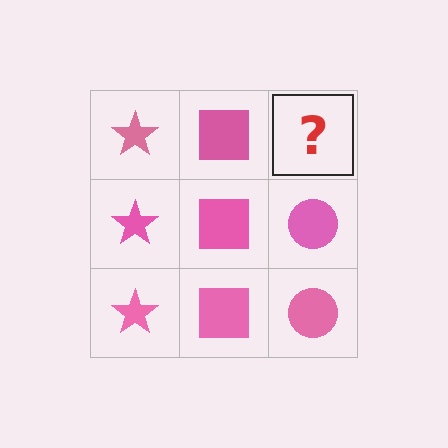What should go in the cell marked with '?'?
The missing cell should contain a pink circle.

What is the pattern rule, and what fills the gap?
The rule is that each column has a consistent shape. The gap should be filled with a pink circle.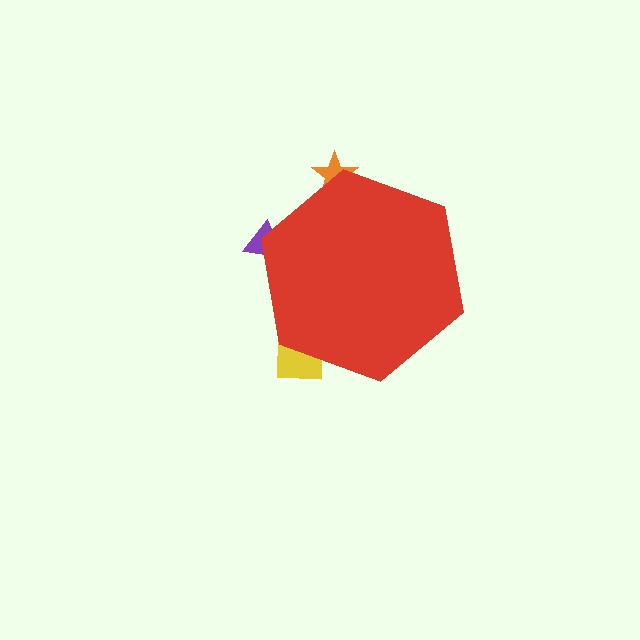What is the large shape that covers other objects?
A red hexagon.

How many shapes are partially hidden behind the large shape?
3 shapes are partially hidden.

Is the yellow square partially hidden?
Yes, the yellow square is partially hidden behind the red hexagon.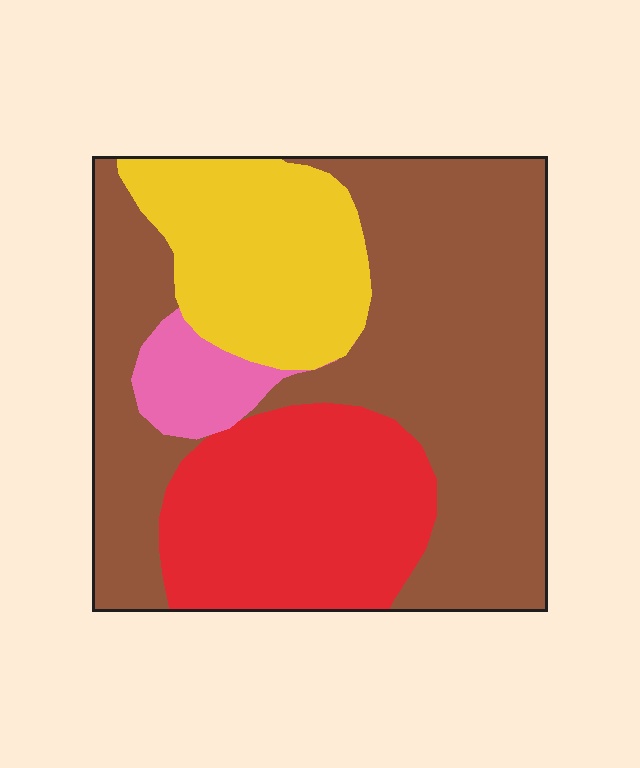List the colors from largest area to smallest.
From largest to smallest: brown, red, yellow, pink.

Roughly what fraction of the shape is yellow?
Yellow covers roughly 20% of the shape.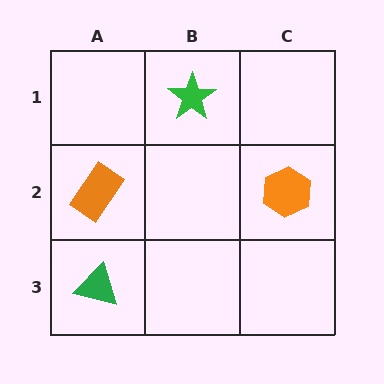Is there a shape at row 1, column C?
No, that cell is empty.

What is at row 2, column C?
An orange hexagon.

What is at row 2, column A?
An orange rectangle.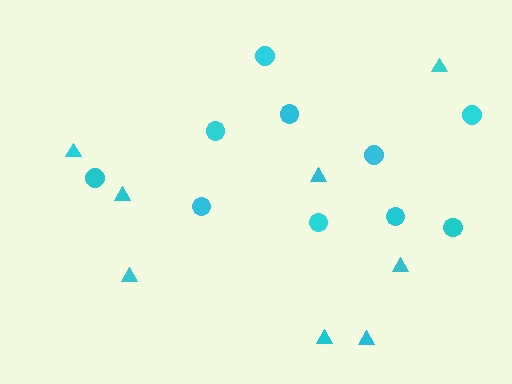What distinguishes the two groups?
There are 2 groups: one group of triangles (8) and one group of circles (10).